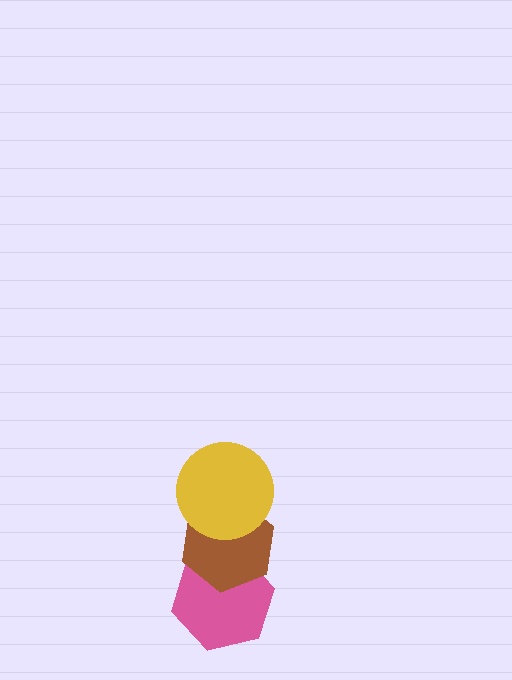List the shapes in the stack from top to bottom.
From top to bottom: the yellow circle, the brown hexagon, the pink hexagon.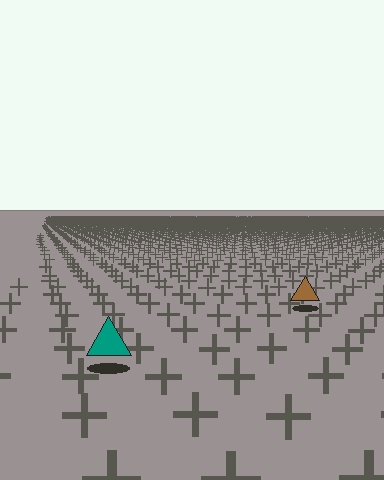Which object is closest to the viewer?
The teal triangle is closest. The texture marks near it are larger and more spread out.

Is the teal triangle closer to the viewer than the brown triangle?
Yes. The teal triangle is closer — you can tell from the texture gradient: the ground texture is coarser near it.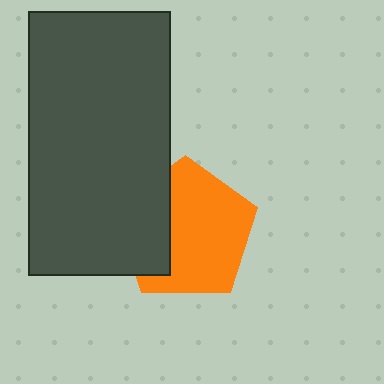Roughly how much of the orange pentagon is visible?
Most of it is visible (roughly 68%).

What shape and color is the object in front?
The object in front is a dark gray rectangle.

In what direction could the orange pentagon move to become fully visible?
The orange pentagon could move right. That would shift it out from behind the dark gray rectangle entirely.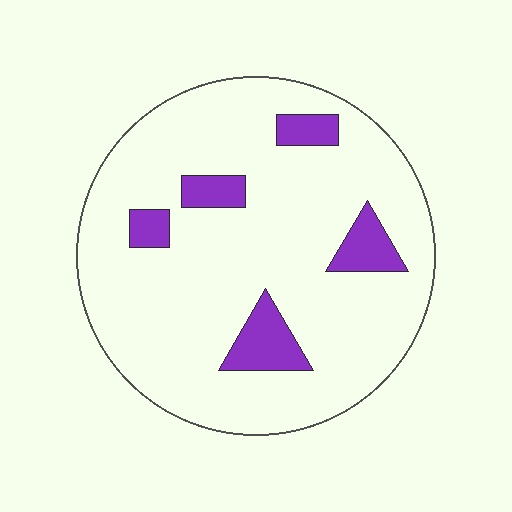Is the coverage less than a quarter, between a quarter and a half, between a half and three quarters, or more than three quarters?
Less than a quarter.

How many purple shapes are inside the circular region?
5.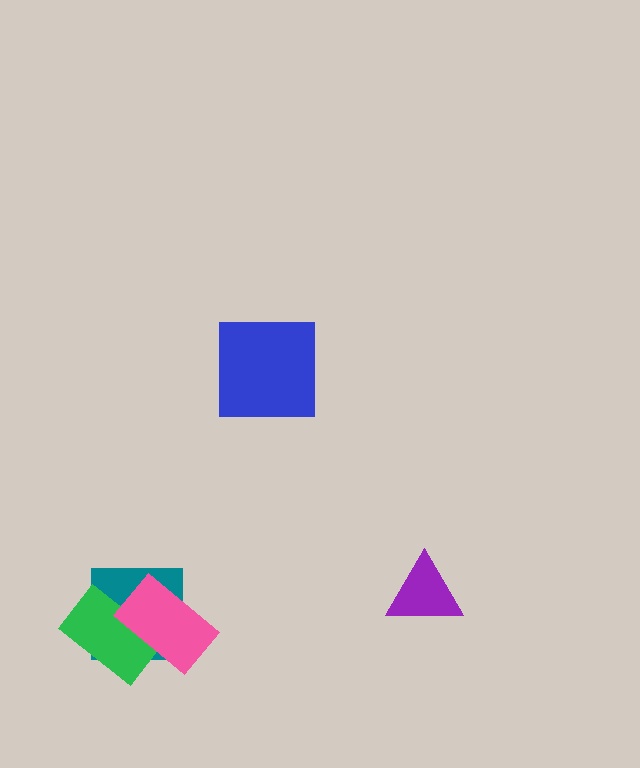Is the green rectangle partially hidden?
Yes, it is partially covered by another shape.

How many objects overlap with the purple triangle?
0 objects overlap with the purple triangle.